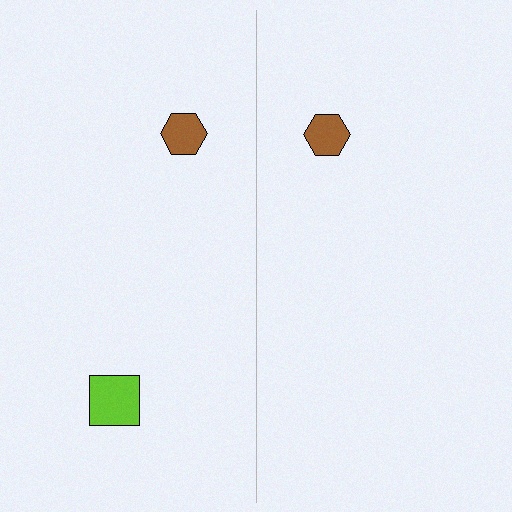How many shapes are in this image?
There are 3 shapes in this image.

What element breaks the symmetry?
A lime square is missing from the right side.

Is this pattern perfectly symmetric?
No, the pattern is not perfectly symmetric. A lime square is missing from the right side.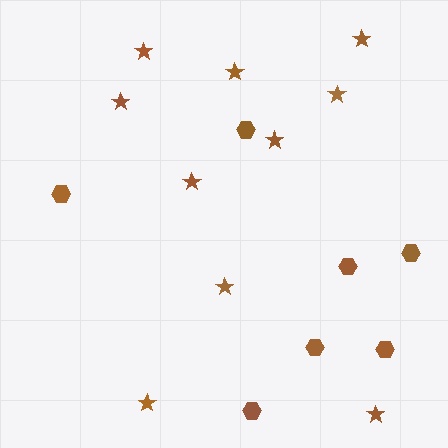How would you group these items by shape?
There are 2 groups: one group of stars (10) and one group of hexagons (7).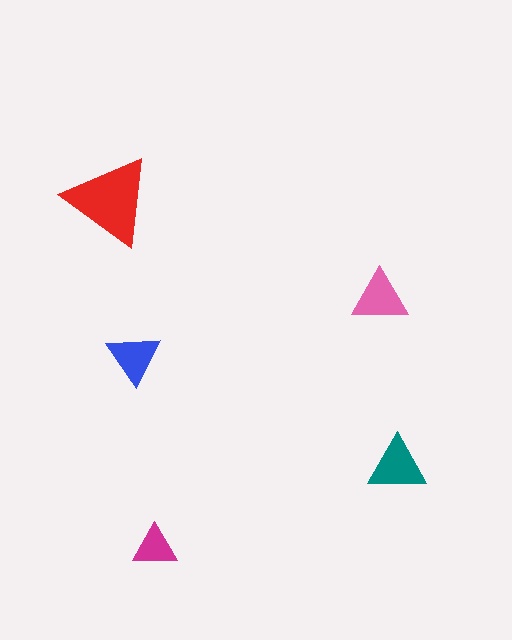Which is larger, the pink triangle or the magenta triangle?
The pink one.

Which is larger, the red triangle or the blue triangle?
The red one.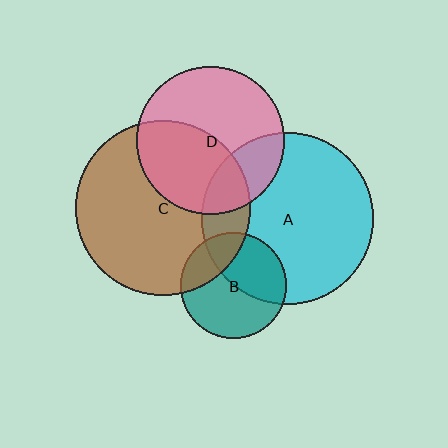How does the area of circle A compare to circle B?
Approximately 2.6 times.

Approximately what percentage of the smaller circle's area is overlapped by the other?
Approximately 45%.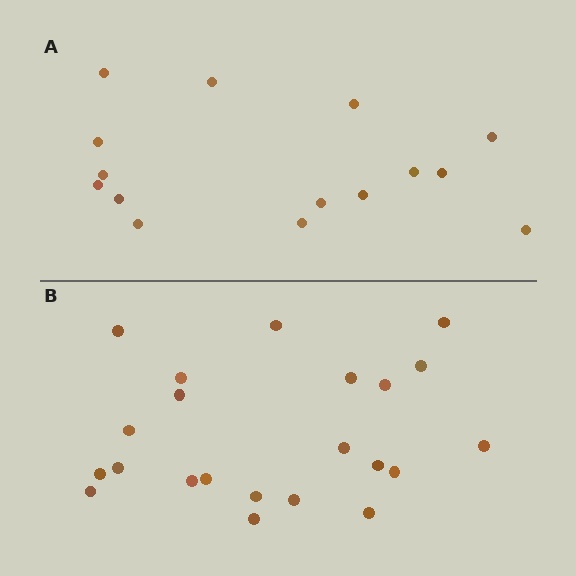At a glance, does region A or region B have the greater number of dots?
Region B (the bottom region) has more dots.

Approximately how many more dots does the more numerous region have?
Region B has roughly 8 or so more dots than region A.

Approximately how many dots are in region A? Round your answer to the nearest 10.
About 20 dots. (The exact count is 15, which rounds to 20.)